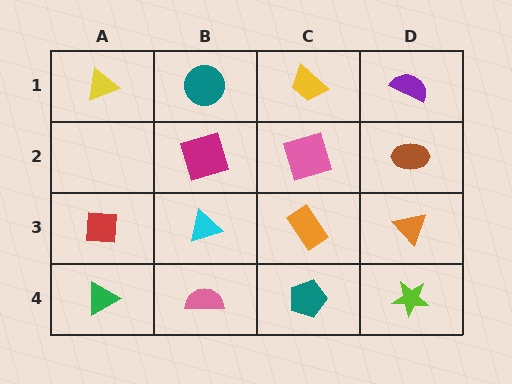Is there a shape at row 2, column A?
No, that cell is empty.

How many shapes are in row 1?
4 shapes.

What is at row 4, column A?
A green triangle.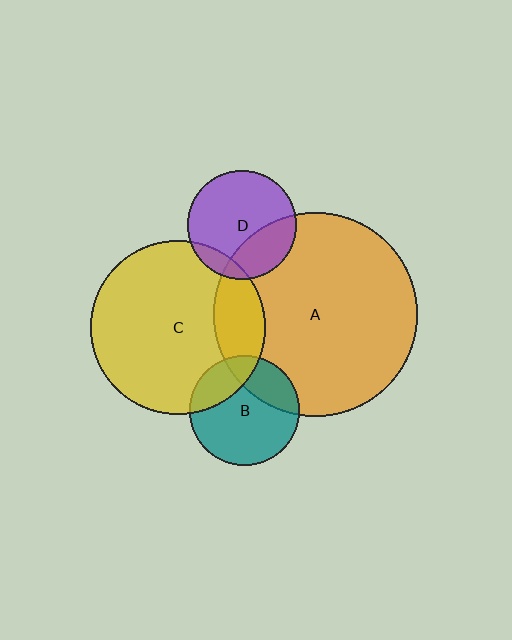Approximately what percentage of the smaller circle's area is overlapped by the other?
Approximately 10%.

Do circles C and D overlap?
Yes.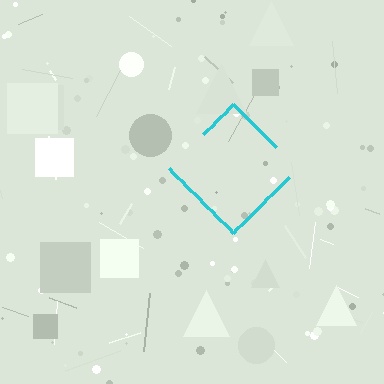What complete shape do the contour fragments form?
The contour fragments form a diamond.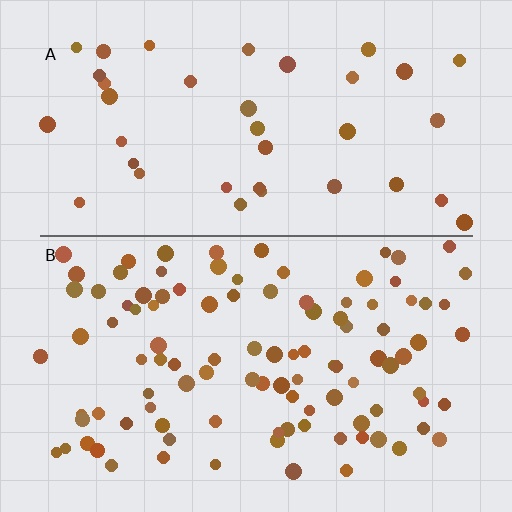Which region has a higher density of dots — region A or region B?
B (the bottom).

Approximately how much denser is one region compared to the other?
Approximately 2.7× — region B over region A.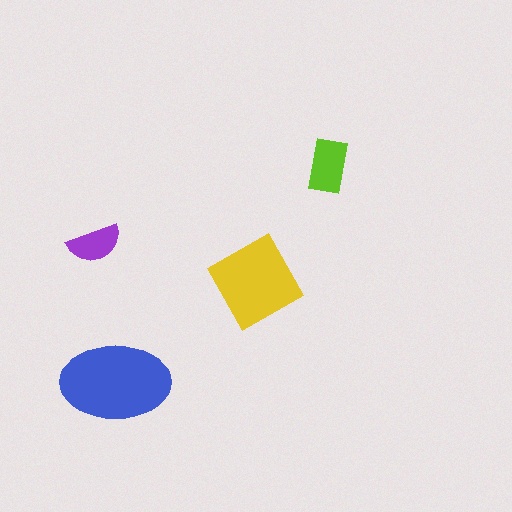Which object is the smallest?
The purple semicircle.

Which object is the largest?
The blue ellipse.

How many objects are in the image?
There are 4 objects in the image.